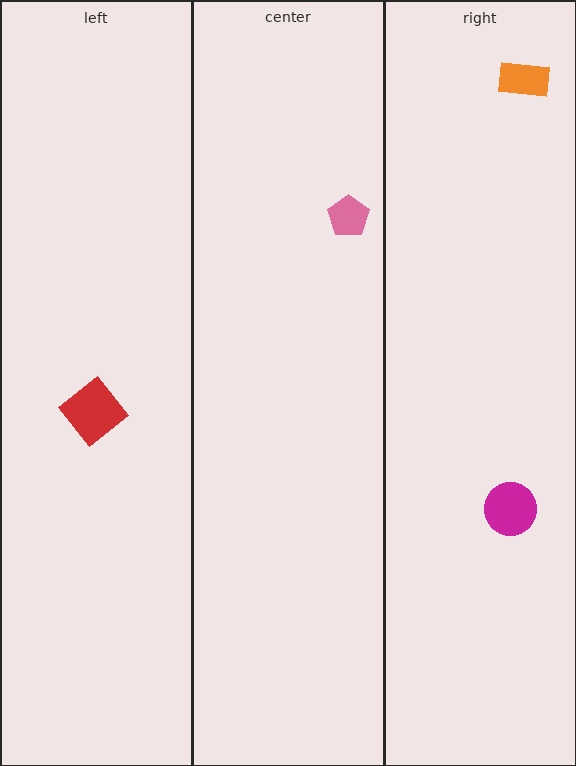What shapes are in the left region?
The red diamond.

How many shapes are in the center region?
1.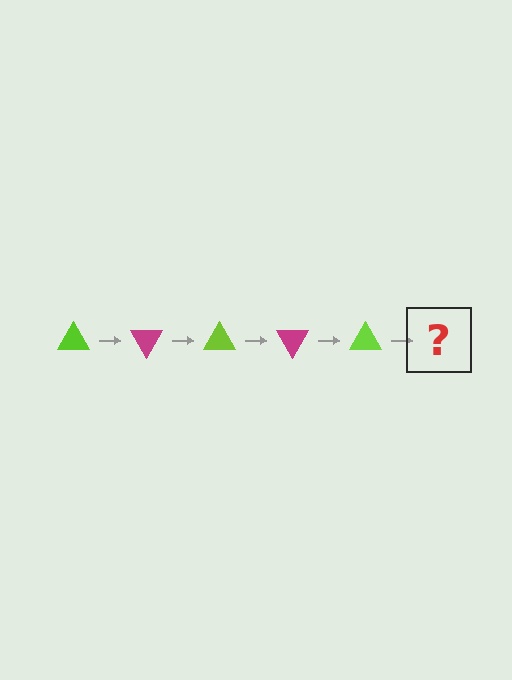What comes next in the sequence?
The next element should be a magenta triangle, rotated 300 degrees from the start.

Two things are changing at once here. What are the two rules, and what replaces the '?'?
The two rules are that it rotates 60 degrees each step and the color cycles through lime and magenta. The '?' should be a magenta triangle, rotated 300 degrees from the start.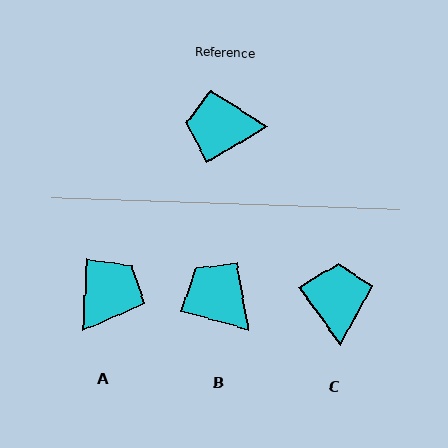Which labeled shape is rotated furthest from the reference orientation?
A, about 123 degrees away.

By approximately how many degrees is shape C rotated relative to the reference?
Approximately 85 degrees clockwise.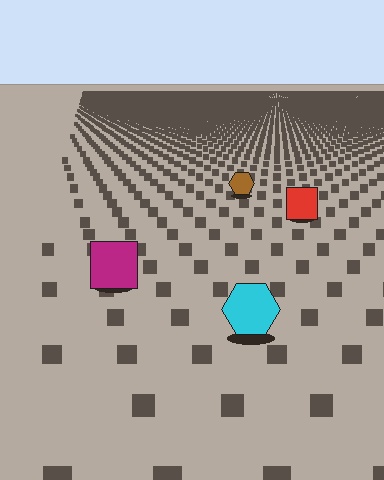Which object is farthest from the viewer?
The brown hexagon is farthest from the viewer. It appears smaller and the ground texture around it is denser.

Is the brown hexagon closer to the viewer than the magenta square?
No. The magenta square is closer — you can tell from the texture gradient: the ground texture is coarser near it.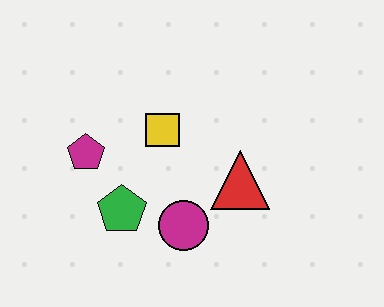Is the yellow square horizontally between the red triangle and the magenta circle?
No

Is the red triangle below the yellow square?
Yes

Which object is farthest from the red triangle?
The magenta pentagon is farthest from the red triangle.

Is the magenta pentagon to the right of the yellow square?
No